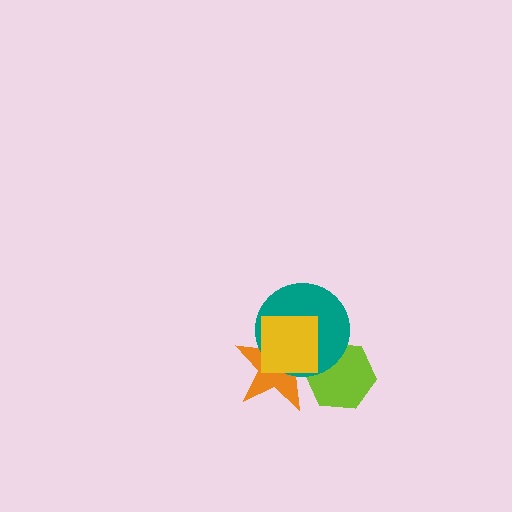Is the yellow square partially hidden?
No, no other shape covers it.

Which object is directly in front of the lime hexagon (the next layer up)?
The orange star is directly in front of the lime hexagon.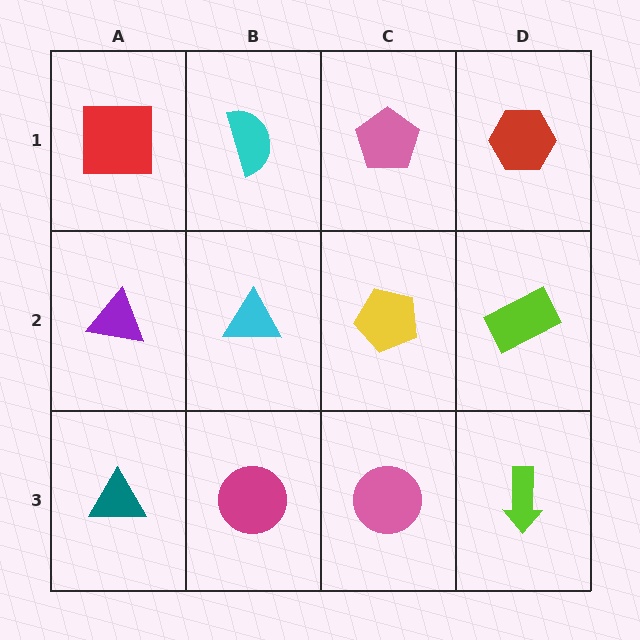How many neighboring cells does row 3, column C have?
3.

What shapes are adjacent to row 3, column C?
A yellow pentagon (row 2, column C), a magenta circle (row 3, column B), a lime arrow (row 3, column D).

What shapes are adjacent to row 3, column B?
A cyan triangle (row 2, column B), a teal triangle (row 3, column A), a pink circle (row 3, column C).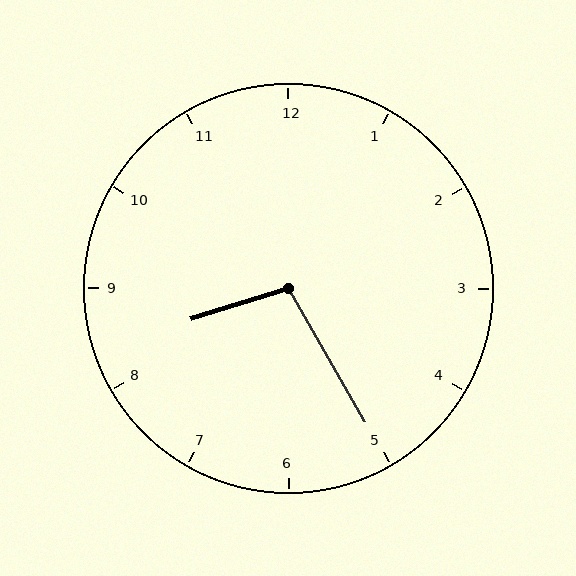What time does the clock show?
8:25.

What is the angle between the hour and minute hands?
Approximately 102 degrees.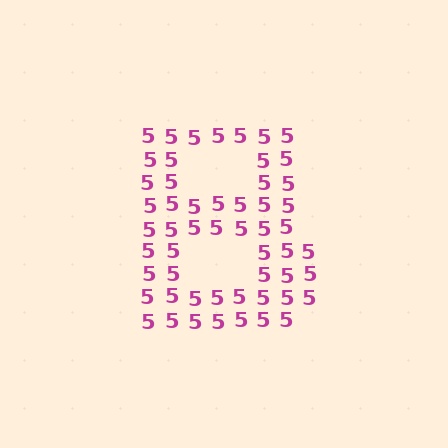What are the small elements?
The small elements are digit 5's.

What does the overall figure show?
The overall figure shows the letter B.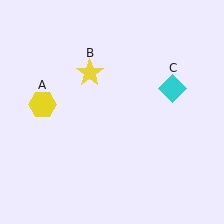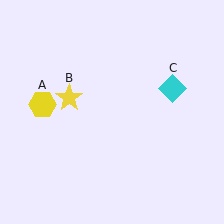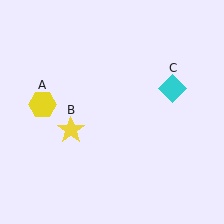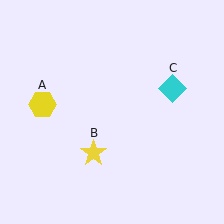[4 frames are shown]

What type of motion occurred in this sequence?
The yellow star (object B) rotated counterclockwise around the center of the scene.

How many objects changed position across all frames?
1 object changed position: yellow star (object B).